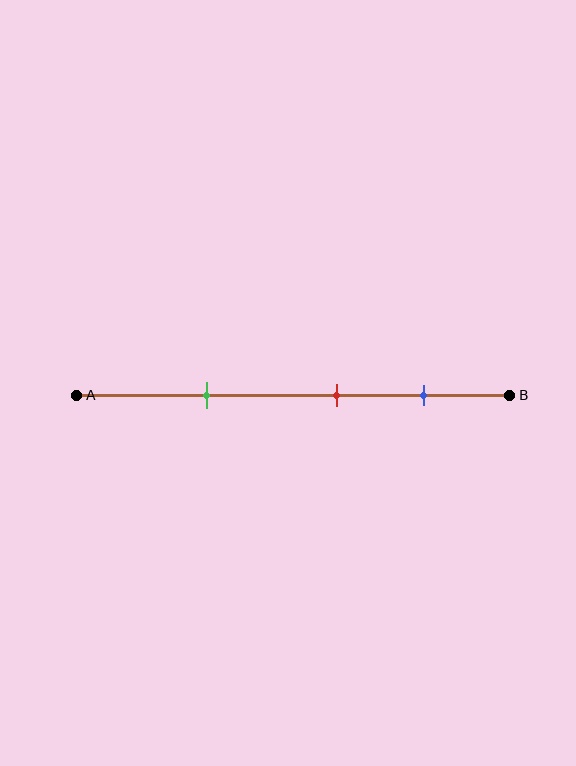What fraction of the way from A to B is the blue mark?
The blue mark is approximately 80% (0.8) of the way from A to B.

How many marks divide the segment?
There are 3 marks dividing the segment.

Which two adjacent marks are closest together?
The red and blue marks are the closest adjacent pair.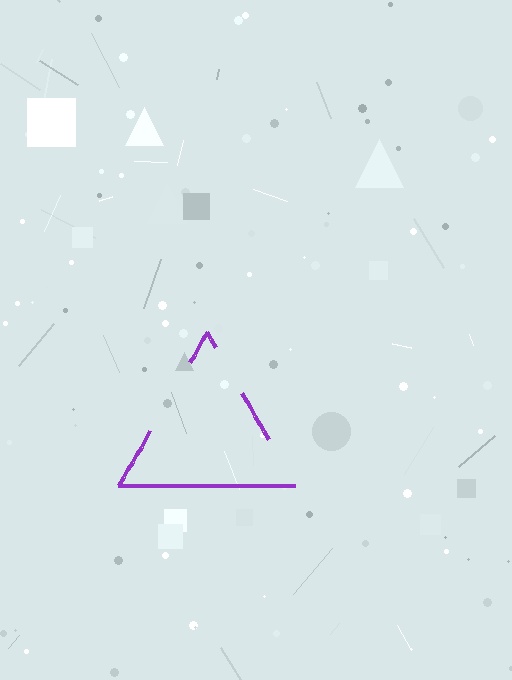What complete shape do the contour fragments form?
The contour fragments form a triangle.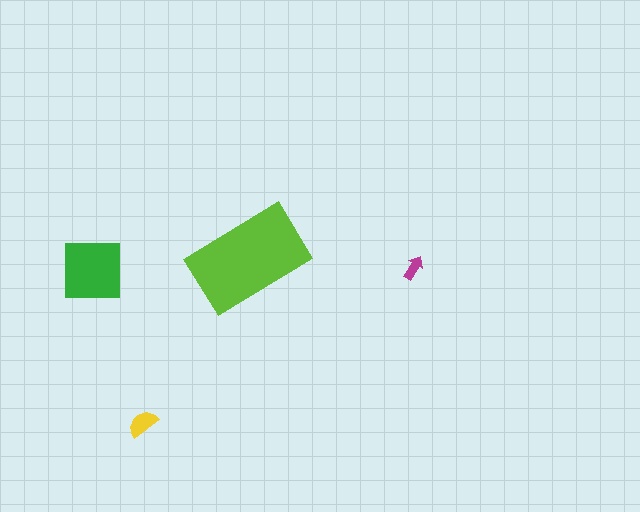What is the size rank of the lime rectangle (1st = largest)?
1st.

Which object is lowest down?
The yellow semicircle is bottommost.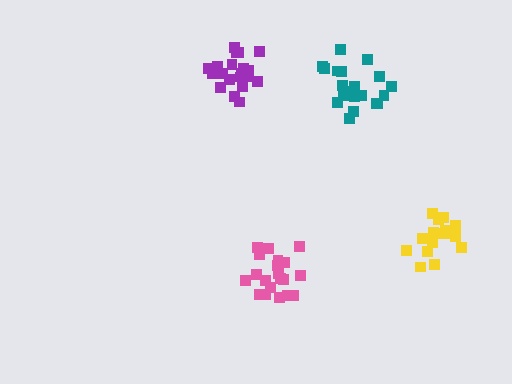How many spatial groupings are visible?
There are 4 spatial groupings.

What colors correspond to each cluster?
The clusters are colored: purple, pink, teal, yellow.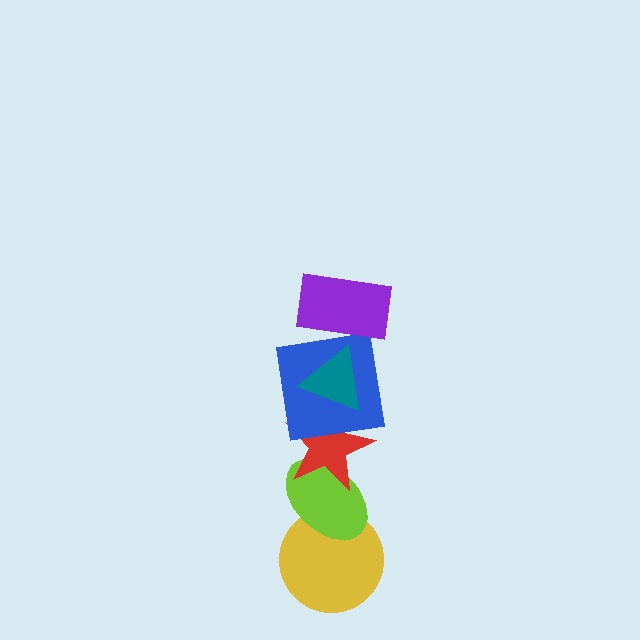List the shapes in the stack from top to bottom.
From top to bottom: the purple rectangle, the teal triangle, the blue square, the red star, the lime ellipse, the yellow circle.